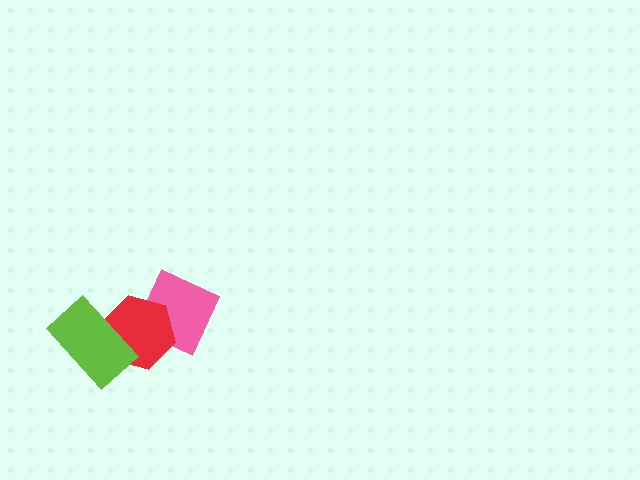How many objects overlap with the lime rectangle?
1 object overlaps with the lime rectangle.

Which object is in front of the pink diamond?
The red hexagon is in front of the pink diamond.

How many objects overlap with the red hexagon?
2 objects overlap with the red hexagon.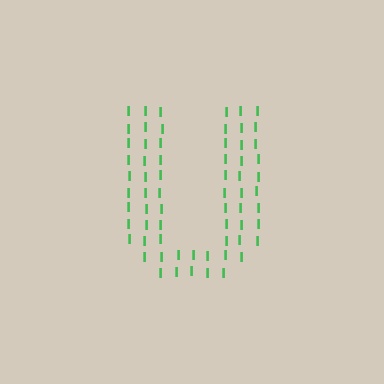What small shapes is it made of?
It is made of small letter I's.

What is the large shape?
The large shape is the letter U.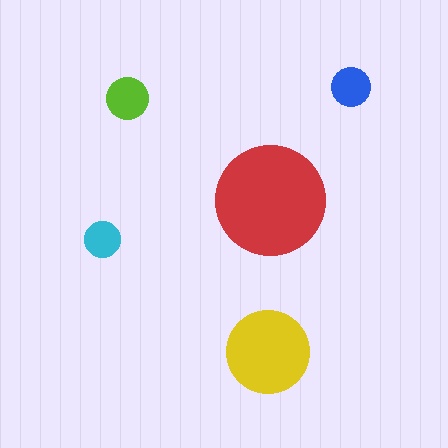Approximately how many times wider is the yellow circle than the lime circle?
About 2 times wider.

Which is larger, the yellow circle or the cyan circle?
The yellow one.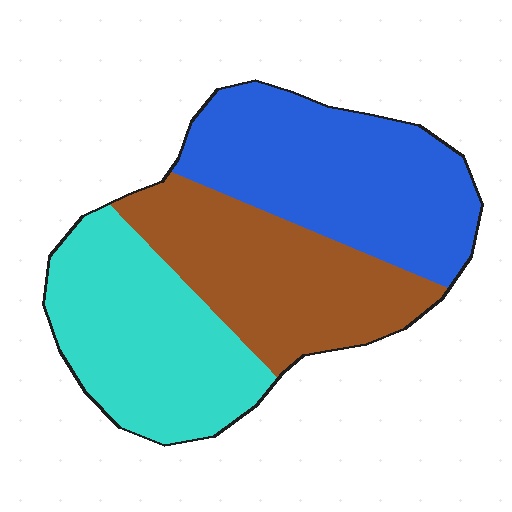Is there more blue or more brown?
Blue.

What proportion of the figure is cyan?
Cyan covers 32% of the figure.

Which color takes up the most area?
Blue, at roughly 35%.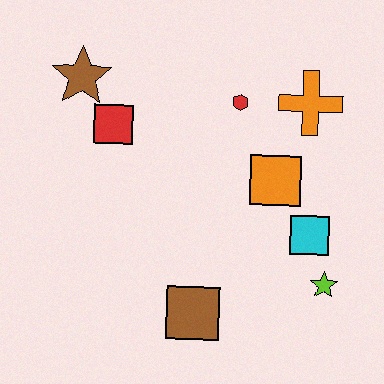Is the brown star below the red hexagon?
No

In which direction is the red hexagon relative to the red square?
The red hexagon is to the right of the red square.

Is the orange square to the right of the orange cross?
No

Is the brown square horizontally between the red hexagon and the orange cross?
No